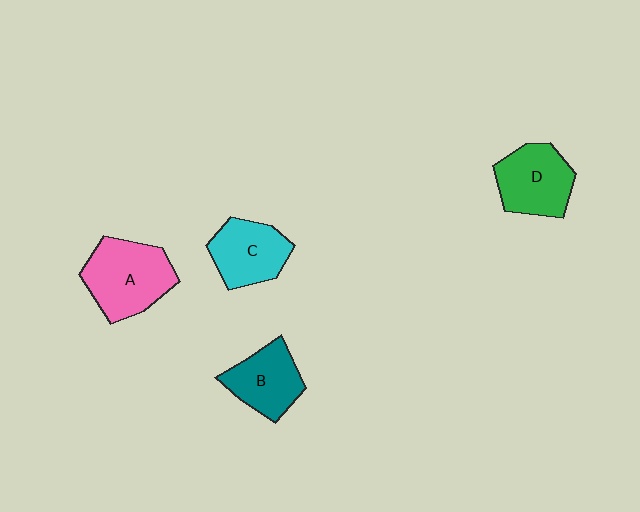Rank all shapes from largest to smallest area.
From largest to smallest: A (pink), D (green), C (cyan), B (teal).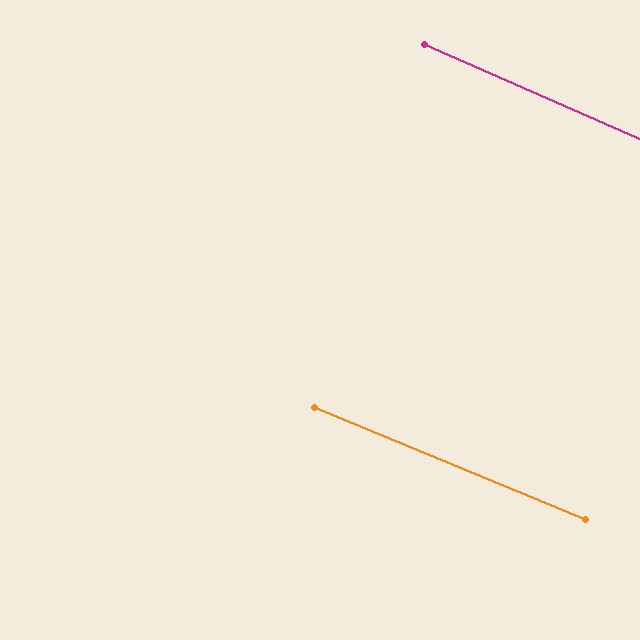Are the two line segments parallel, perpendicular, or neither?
Parallel — their directions differ by only 1.0°.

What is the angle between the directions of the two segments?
Approximately 1 degree.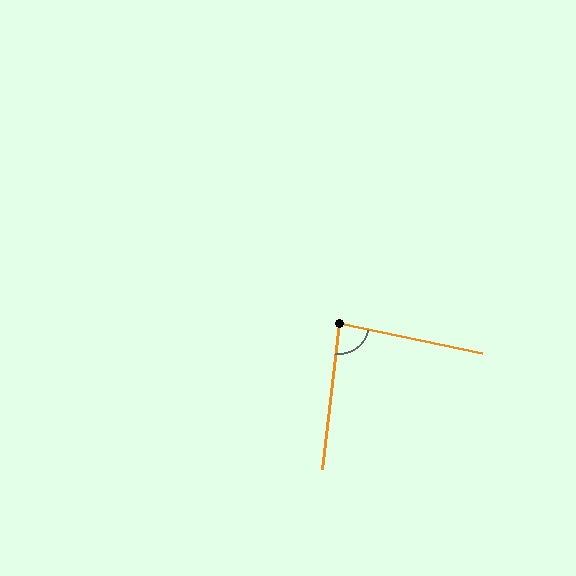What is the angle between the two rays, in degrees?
Approximately 85 degrees.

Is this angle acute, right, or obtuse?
It is acute.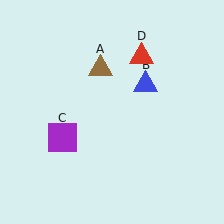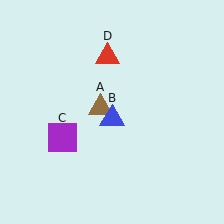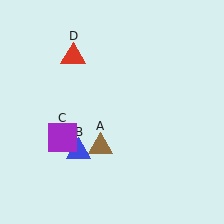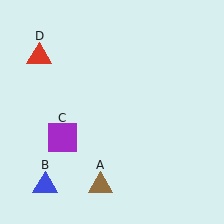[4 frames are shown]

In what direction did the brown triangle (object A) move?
The brown triangle (object A) moved down.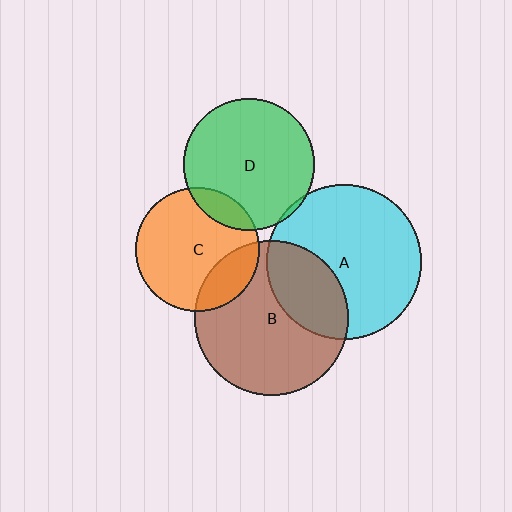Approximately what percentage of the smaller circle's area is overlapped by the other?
Approximately 20%.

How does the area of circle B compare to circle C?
Approximately 1.5 times.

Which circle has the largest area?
Circle A (cyan).